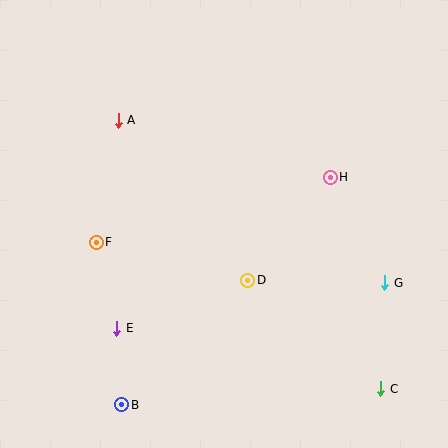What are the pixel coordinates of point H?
Point H is at (330, 177).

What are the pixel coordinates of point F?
Point F is at (96, 242).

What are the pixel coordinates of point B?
Point B is at (122, 405).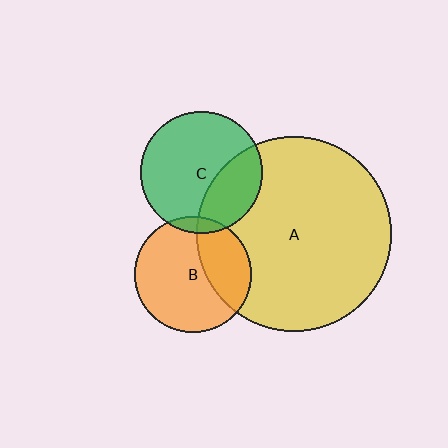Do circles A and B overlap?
Yes.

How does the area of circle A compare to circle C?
Approximately 2.5 times.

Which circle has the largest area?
Circle A (yellow).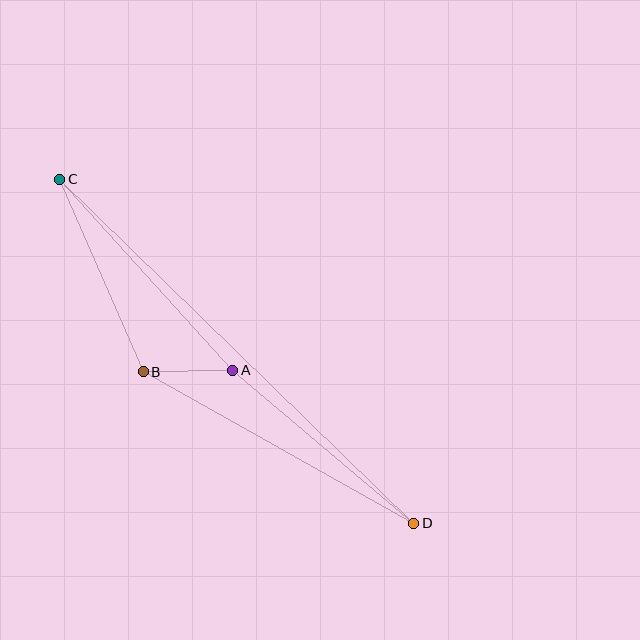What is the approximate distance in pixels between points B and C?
The distance between B and C is approximately 210 pixels.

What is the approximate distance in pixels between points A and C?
The distance between A and C is approximately 258 pixels.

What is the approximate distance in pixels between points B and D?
The distance between B and D is approximately 310 pixels.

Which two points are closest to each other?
Points A and B are closest to each other.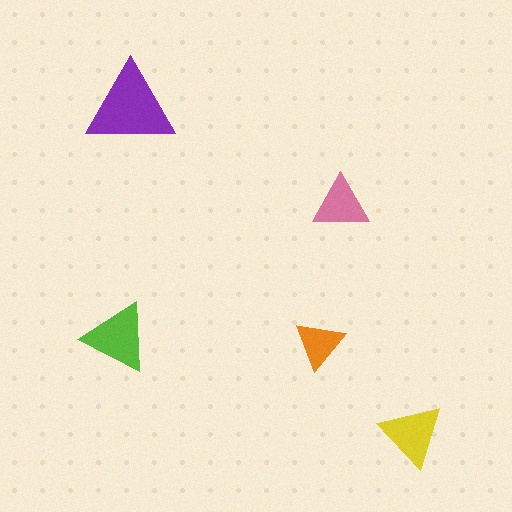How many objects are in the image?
There are 5 objects in the image.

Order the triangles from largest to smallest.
the purple one, the lime one, the yellow one, the pink one, the orange one.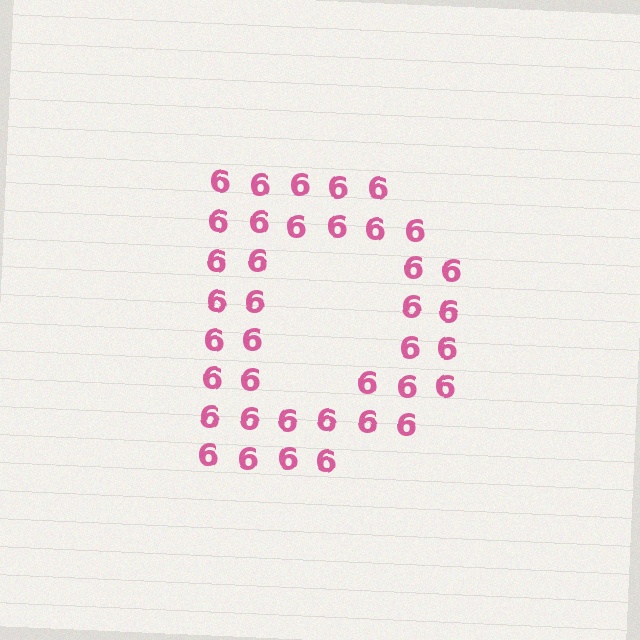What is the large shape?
The large shape is the letter D.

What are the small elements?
The small elements are digit 6's.